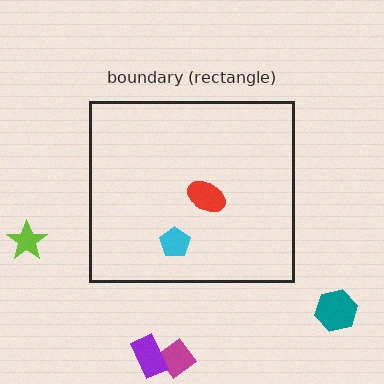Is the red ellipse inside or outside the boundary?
Inside.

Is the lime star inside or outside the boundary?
Outside.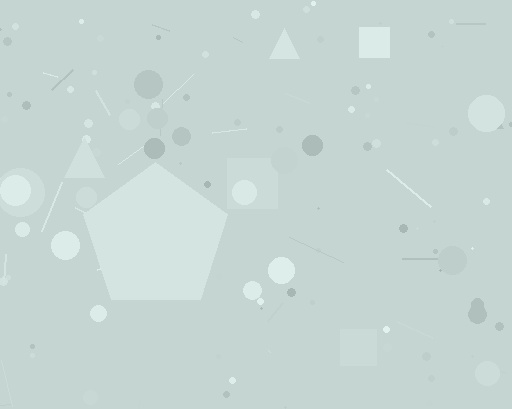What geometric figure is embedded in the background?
A pentagon is embedded in the background.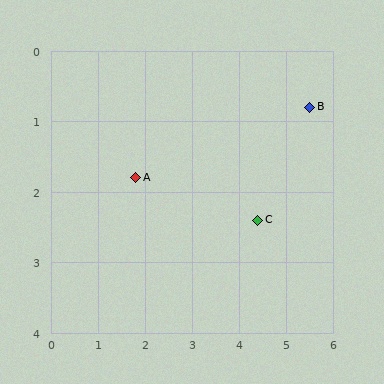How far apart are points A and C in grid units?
Points A and C are about 2.7 grid units apart.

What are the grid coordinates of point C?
Point C is at approximately (4.4, 2.4).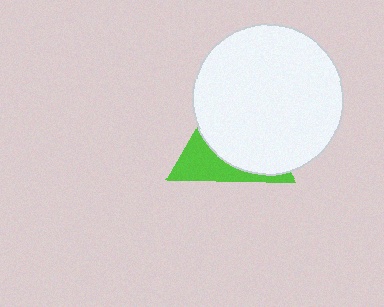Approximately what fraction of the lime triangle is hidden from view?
Roughly 66% of the lime triangle is hidden behind the white circle.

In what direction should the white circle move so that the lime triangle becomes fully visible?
The white circle should move toward the upper-right. That is the shortest direction to clear the overlap and leave the lime triangle fully visible.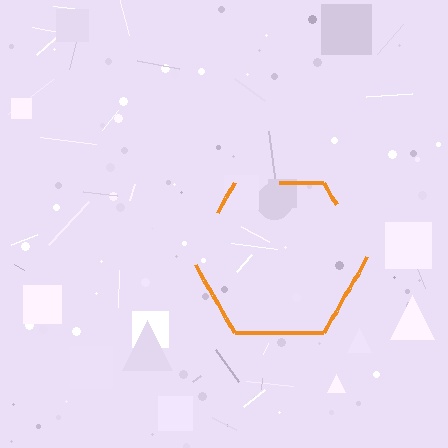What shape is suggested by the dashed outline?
The dashed outline suggests a hexagon.